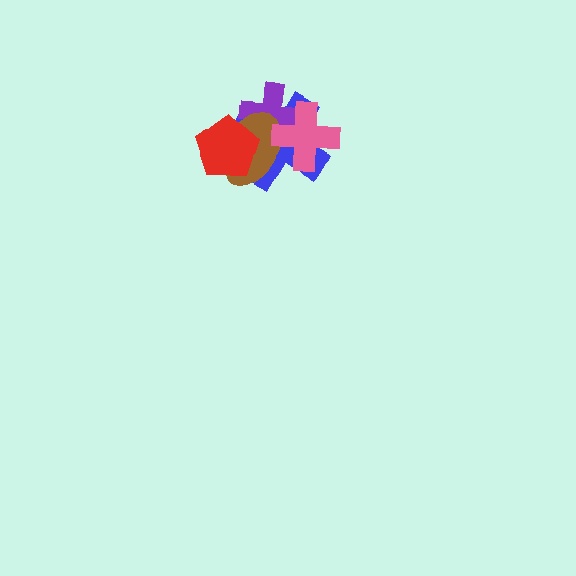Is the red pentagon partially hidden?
No, no other shape covers it.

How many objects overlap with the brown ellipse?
4 objects overlap with the brown ellipse.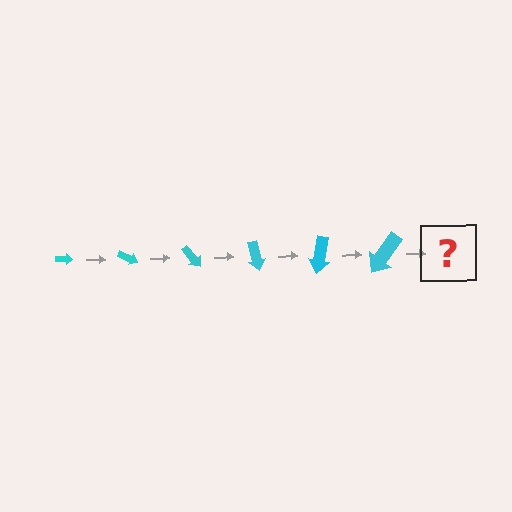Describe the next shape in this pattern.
It should be an arrow, larger than the previous one and rotated 150 degrees from the start.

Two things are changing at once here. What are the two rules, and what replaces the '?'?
The two rules are that the arrow grows larger each step and it rotates 25 degrees each step. The '?' should be an arrow, larger than the previous one and rotated 150 degrees from the start.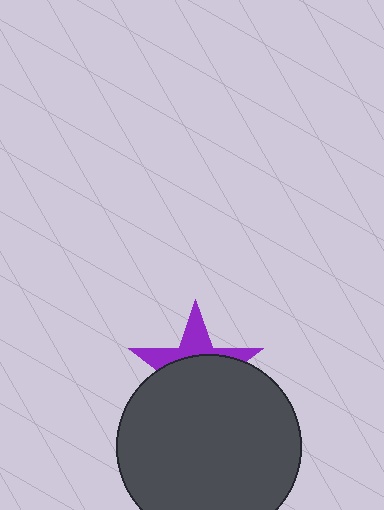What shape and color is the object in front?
The object in front is a dark gray circle.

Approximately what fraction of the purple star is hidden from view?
Roughly 63% of the purple star is hidden behind the dark gray circle.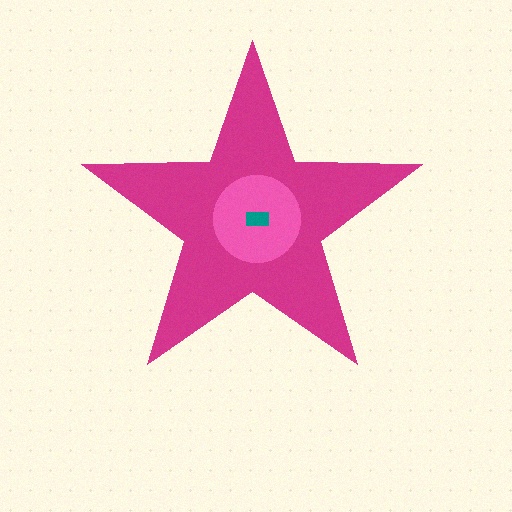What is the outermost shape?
The magenta star.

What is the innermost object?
The teal rectangle.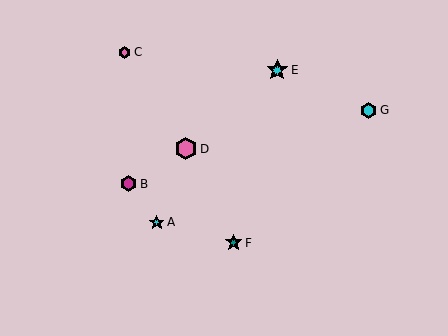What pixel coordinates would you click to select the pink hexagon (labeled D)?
Click at (186, 149) to select the pink hexagon D.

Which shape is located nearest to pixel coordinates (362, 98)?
The cyan hexagon (labeled G) at (369, 110) is nearest to that location.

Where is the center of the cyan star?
The center of the cyan star is at (157, 222).